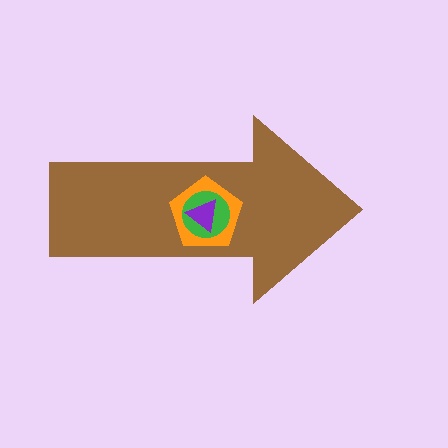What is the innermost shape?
The purple triangle.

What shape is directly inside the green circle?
The purple triangle.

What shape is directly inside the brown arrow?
The orange pentagon.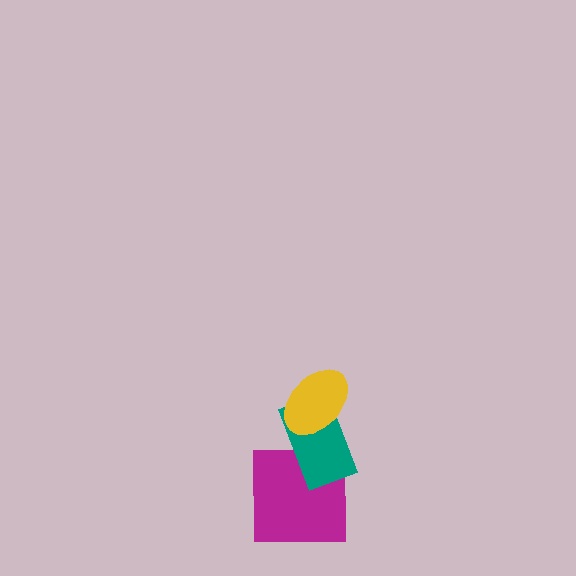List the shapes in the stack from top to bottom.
From top to bottom: the yellow ellipse, the teal rectangle, the magenta square.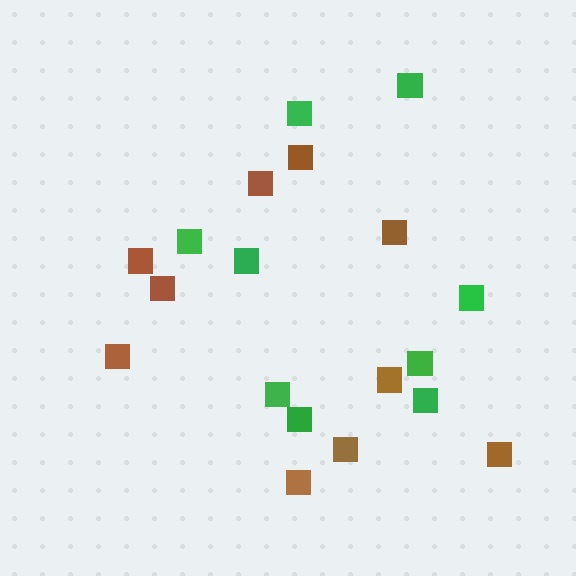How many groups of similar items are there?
There are 2 groups: one group of green squares (9) and one group of brown squares (10).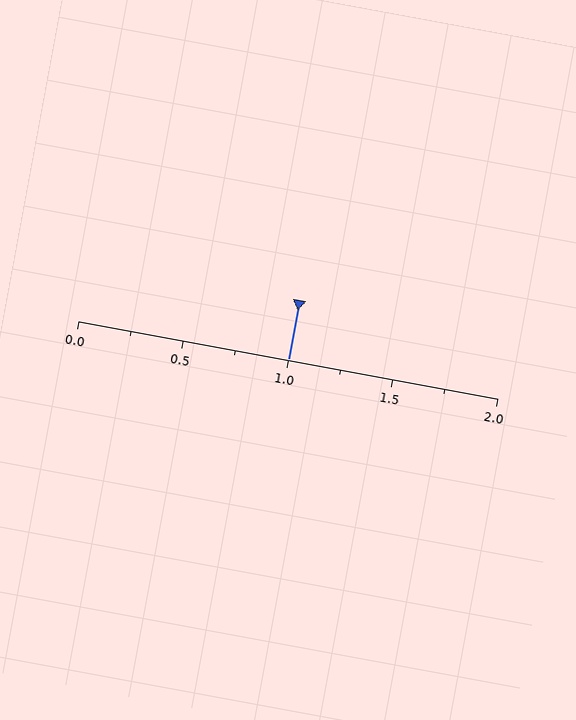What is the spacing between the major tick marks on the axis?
The major ticks are spaced 0.5 apart.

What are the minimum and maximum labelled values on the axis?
The axis runs from 0.0 to 2.0.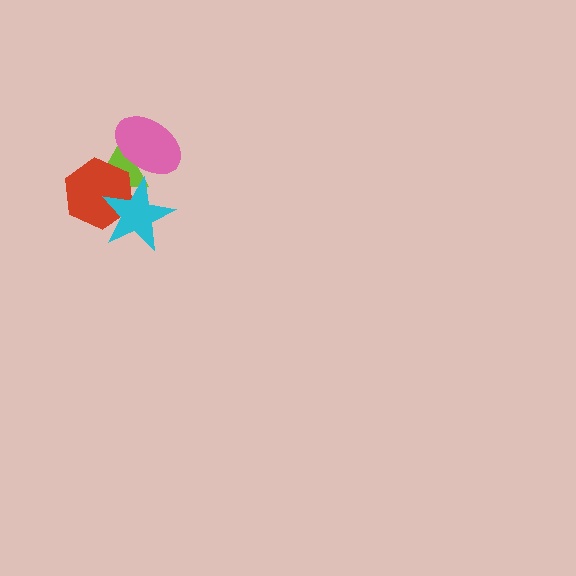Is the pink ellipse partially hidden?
No, no other shape covers it.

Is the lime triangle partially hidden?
Yes, it is partially covered by another shape.